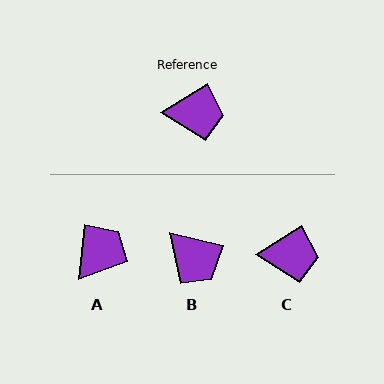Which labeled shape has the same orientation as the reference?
C.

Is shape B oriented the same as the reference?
No, it is off by about 46 degrees.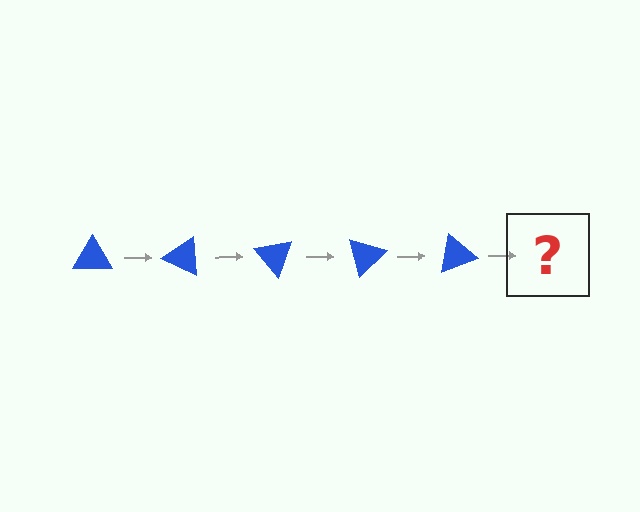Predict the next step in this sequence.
The next step is a blue triangle rotated 125 degrees.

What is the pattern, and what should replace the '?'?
The pattern is that the triangle rotates 25 degrees each step. The '?' should be a blue triangle rotated 125 degrees.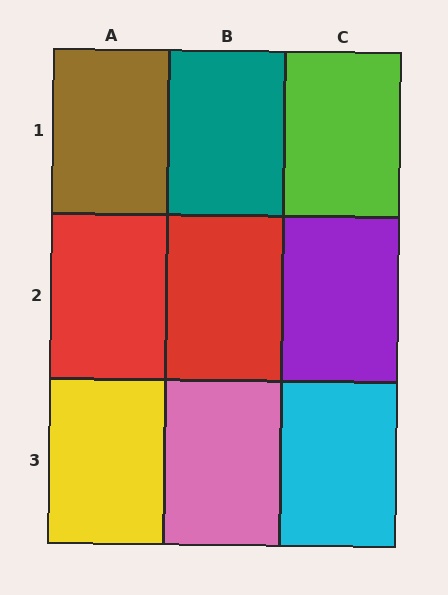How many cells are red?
2 cells are red.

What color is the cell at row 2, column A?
Red.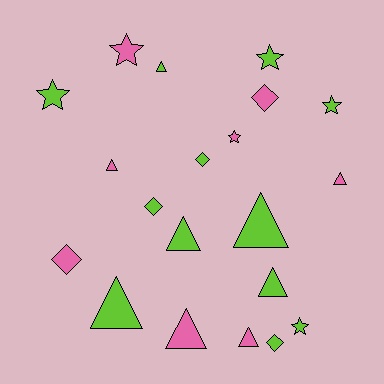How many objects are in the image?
There are 20 objects.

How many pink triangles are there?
There are 4 pink triangles.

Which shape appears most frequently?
Triangle, with 9 objects.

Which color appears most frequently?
Lime, with 12 objects.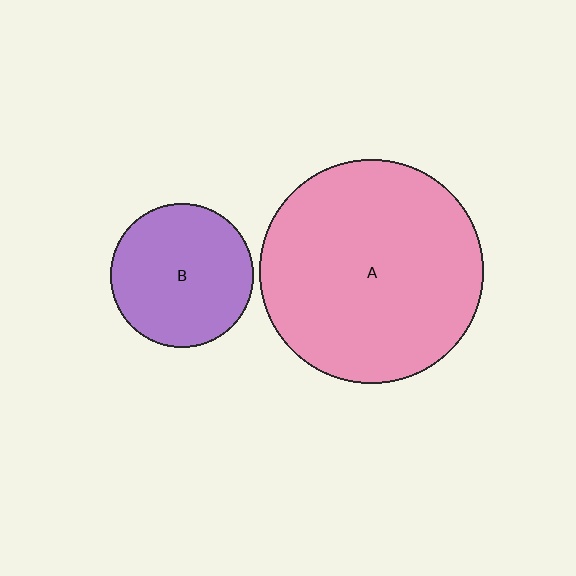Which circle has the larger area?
Circle A (pink).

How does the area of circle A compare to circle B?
Approximately 2.4 times.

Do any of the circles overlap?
No, none of the circles overlap.